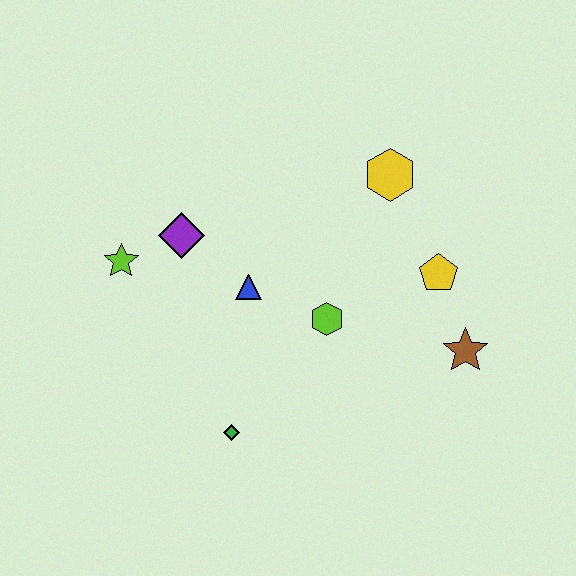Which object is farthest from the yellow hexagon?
The green diamond is farthest from the yellow hexagon.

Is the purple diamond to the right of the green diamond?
No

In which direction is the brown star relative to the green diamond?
The brown star is to the right of the green diamond.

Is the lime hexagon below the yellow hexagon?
Yes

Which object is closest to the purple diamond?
The lime star is closest to the purple diamond.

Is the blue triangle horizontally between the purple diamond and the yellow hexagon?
Yes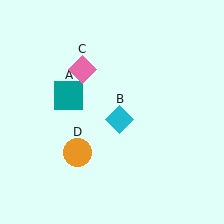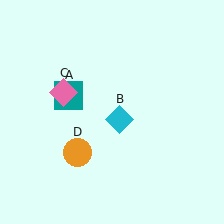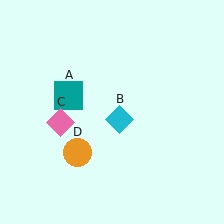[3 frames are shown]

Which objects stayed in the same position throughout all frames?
Teal square (object A) and cyan diamond (object B) and orange circle (object D) remained stationary.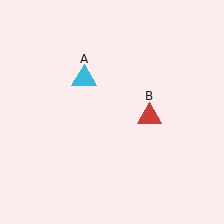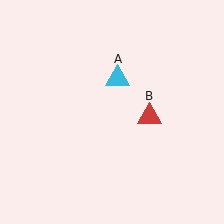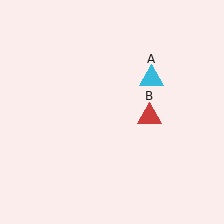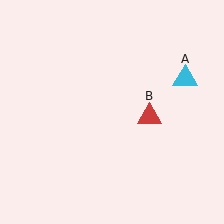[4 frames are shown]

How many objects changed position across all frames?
1 object changed position: cyan triangle (object A).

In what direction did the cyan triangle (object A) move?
The cyan triangle (object A) moved right.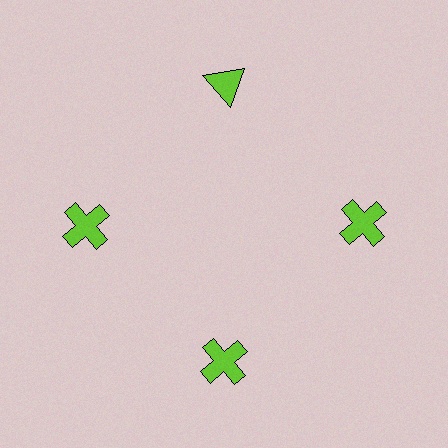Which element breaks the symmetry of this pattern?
The lime triangle at roughly the 12 o'clock position breaks the symmetry. All other shapes are lime crosses.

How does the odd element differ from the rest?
It has a different shape: triangle instead of cross.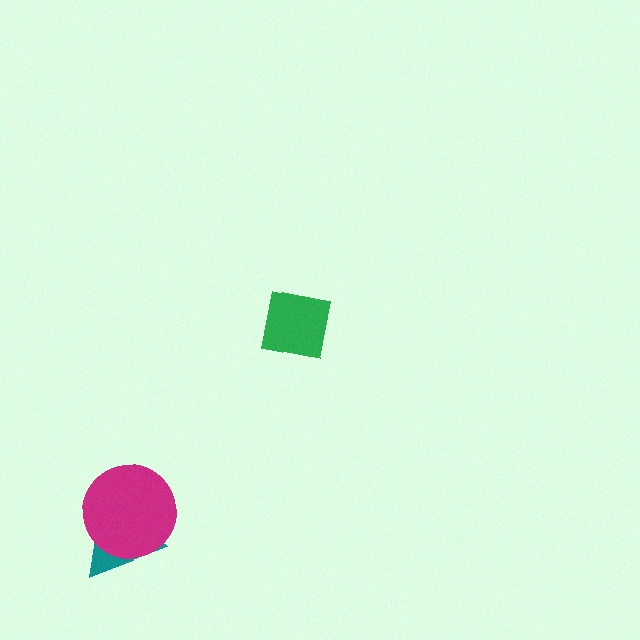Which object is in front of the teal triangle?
The magenta circle is in front of the teal triangle.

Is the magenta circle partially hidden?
No, no other shape covers it.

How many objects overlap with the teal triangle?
1 object overlaps with the teal triangle.